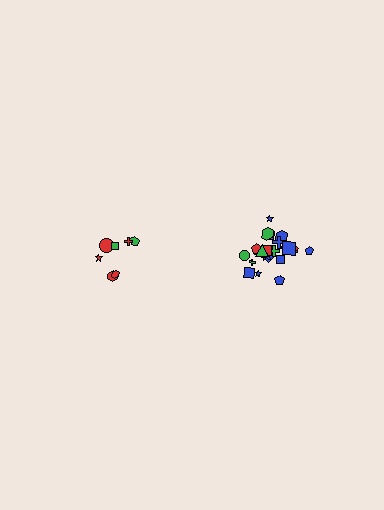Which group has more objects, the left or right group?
The right group.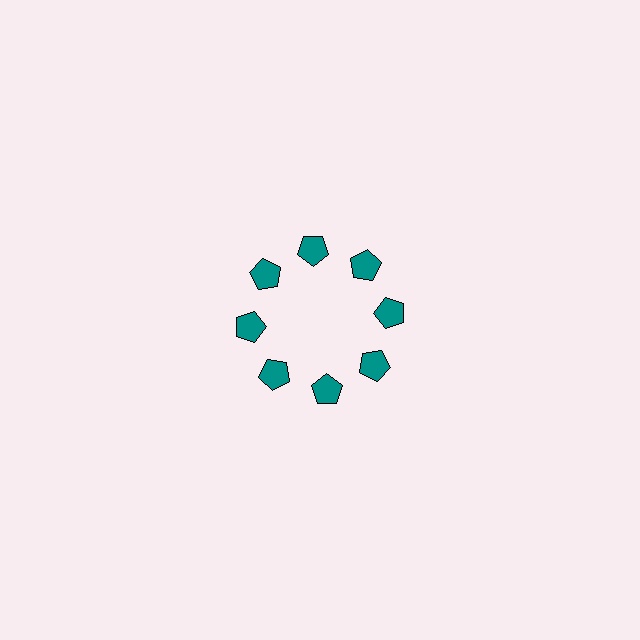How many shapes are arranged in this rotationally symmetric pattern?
There are 8 shapes, arranged in 8 groups of 1.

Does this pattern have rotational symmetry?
Yes, this pattern has 8-fold rotational symmetry. It looks the same after rotating 45 degrees around the center.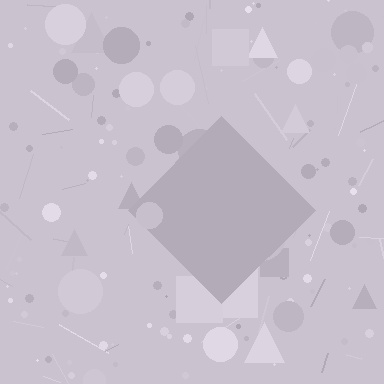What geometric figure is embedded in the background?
A diamond is embedded in the background.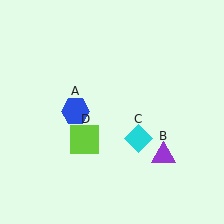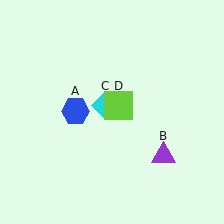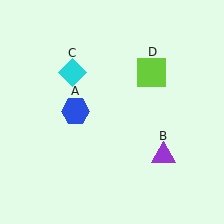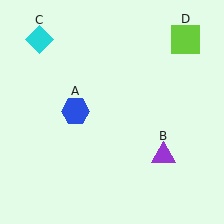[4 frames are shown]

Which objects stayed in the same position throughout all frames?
Blue hexagon (object A) and purple triangle (object B) remained stationary.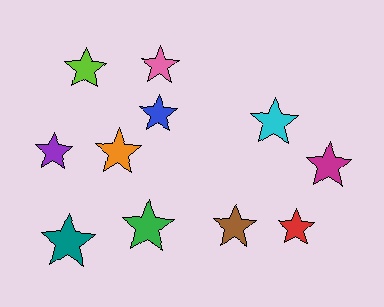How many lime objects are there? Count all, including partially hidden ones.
There is 1 lime object.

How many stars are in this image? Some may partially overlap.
There are 11 stars.